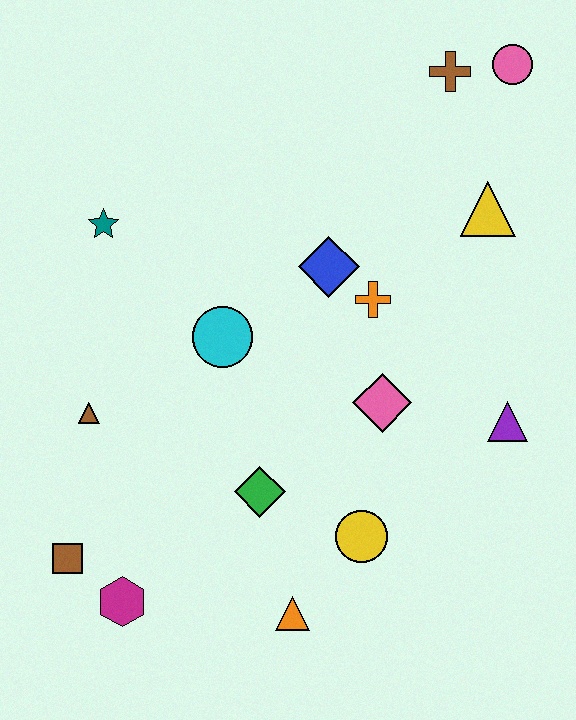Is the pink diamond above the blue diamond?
No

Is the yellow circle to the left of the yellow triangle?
Yes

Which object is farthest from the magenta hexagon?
The pink circle is farthest from the magenta hexagon.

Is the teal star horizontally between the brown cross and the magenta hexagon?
No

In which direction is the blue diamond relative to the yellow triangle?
The blue diamond is to the left of the yellow triangle.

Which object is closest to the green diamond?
The yellow circle is closest to the green diamond.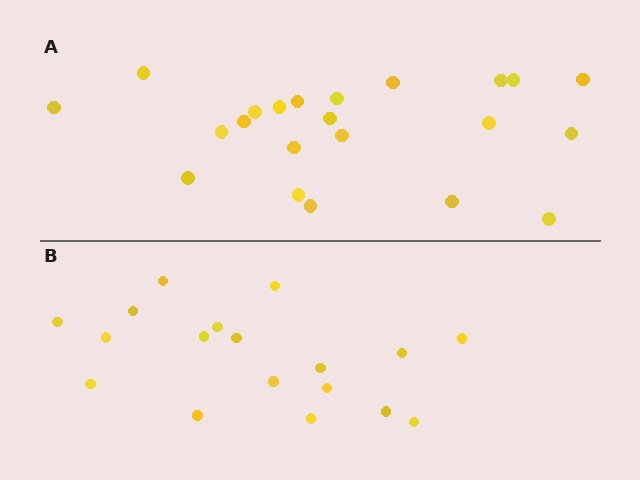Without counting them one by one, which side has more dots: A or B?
Region A (the top region) has more dots.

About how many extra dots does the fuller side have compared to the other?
Region A has about 4 more dots than region B.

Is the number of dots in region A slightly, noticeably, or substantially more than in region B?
Region A has only slightly more — the two regions are fairly close. The ratio is roughly 1.2 to 1.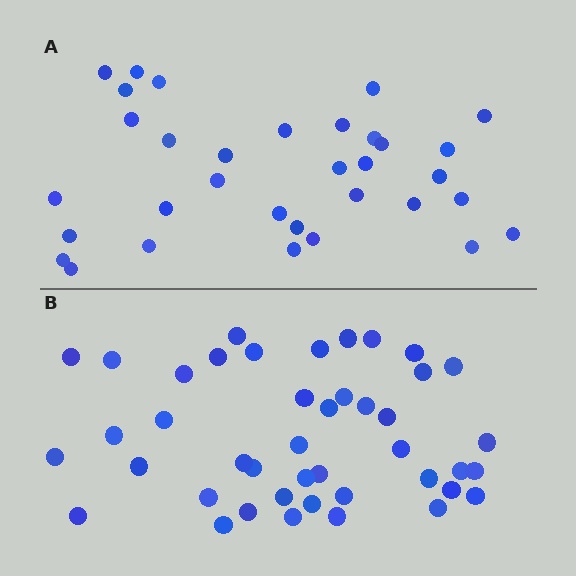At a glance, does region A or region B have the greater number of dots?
Region B (the bottom region) has more dots.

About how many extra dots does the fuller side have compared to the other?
Region B has roughly 10 or so more dots than region A.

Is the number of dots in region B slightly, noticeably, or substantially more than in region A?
Region B has noticeably more, but not dramatically so. The ratio is roughly 1.3 to 1.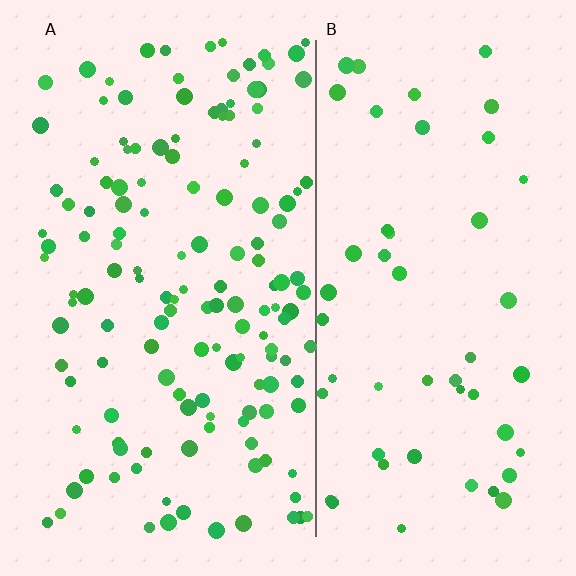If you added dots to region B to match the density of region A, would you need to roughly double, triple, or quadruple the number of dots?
Approximately triple.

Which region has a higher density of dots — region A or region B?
A (the left).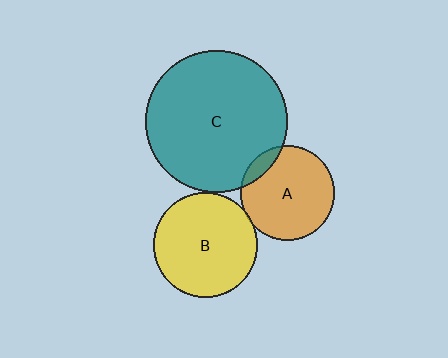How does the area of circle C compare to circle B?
Approximately 1.8 times.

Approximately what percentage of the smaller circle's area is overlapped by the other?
Approximately 5%.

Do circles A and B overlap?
Yes.